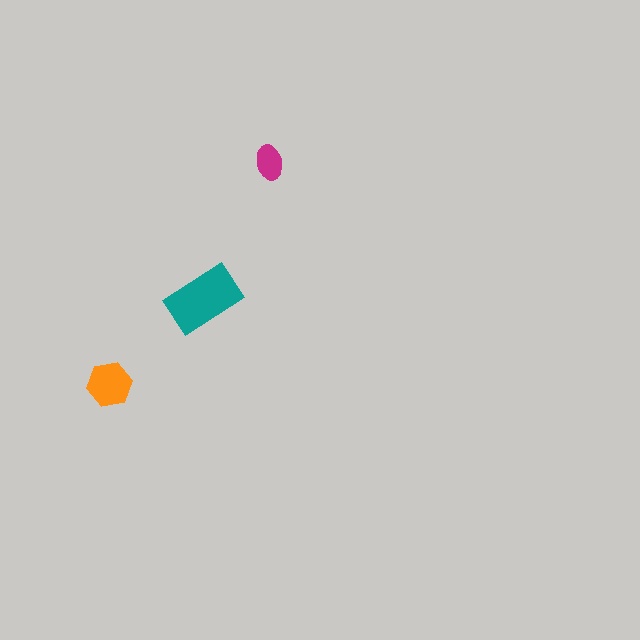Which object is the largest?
The teal rectangle.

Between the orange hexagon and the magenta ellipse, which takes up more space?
The orange hexagon.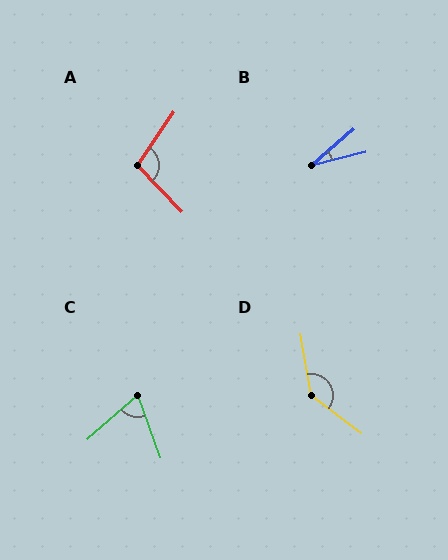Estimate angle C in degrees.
Approximately 68 degrees.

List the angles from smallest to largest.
B (26°), C (68°), A (102°), D (136°).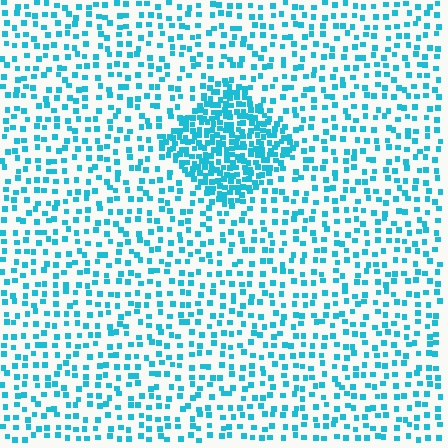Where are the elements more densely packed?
The elements are more densely packed inside the diamond boundary.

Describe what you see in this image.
The image contains small cyan elements arranged at two different densities. A diamond-shaped region is visible where the elements are more densely packed than the surrounding area.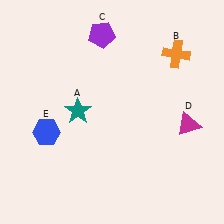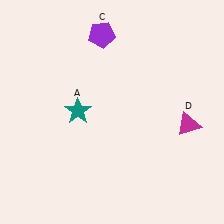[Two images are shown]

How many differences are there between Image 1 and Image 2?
There are 2 differences between the two images.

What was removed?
The orange cross (B), the blue hexagon (E) were removed in Image 2.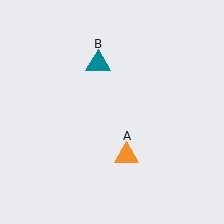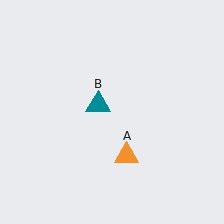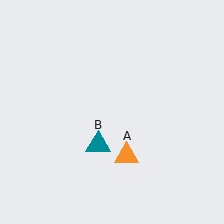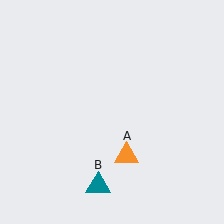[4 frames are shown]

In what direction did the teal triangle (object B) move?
The teal triangle (object B) moved down.